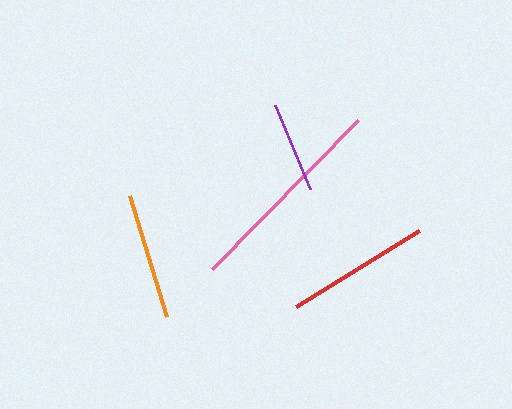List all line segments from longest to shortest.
From longest to shortest: pink, red, orange, purple.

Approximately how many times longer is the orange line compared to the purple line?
The orange line is approximately 1.4 times the length of the purple line.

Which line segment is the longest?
The pink line is the longest at approximately 209 pixels.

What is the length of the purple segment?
The purple segment is approximately 92 pixels long.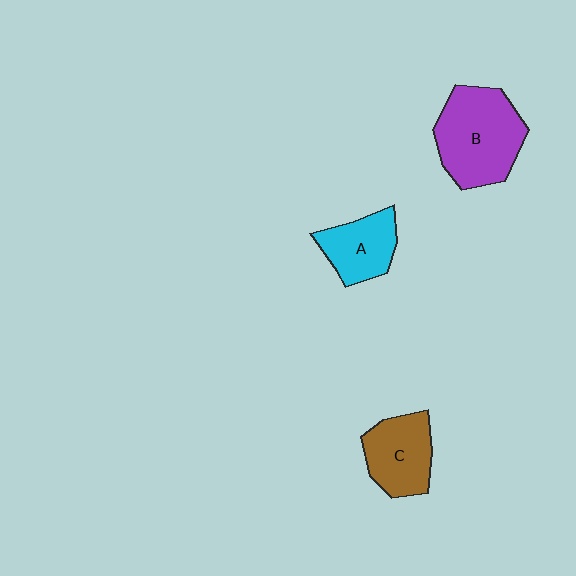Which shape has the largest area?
Shape B (purple).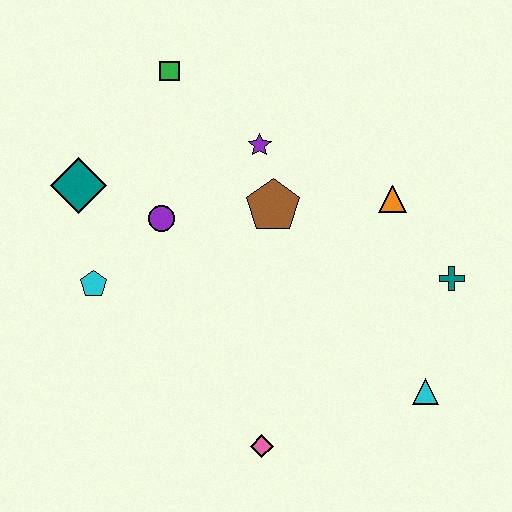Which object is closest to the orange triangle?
The teal cross is closest to the orange triangle.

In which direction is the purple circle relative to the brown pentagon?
The purple circle is to the left of the brown pentagon.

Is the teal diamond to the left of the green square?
Yes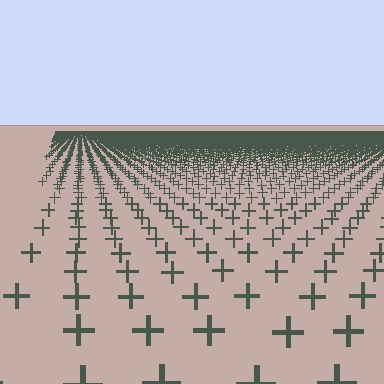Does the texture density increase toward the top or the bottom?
Density increases toward the top.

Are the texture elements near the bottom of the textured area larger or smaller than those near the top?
Larger. Near the bottom, elements are closer to the viewer and appear at a bigger on-screen size.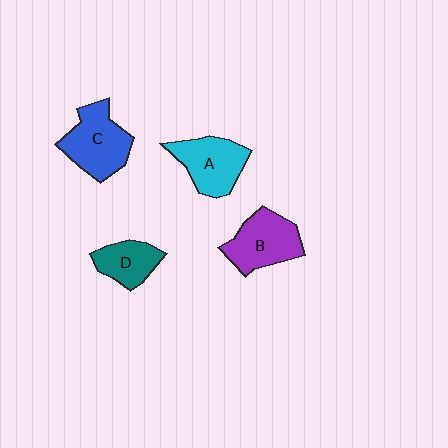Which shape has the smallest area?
Shape D (teal).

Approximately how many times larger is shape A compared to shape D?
Approximately 1.4 times.